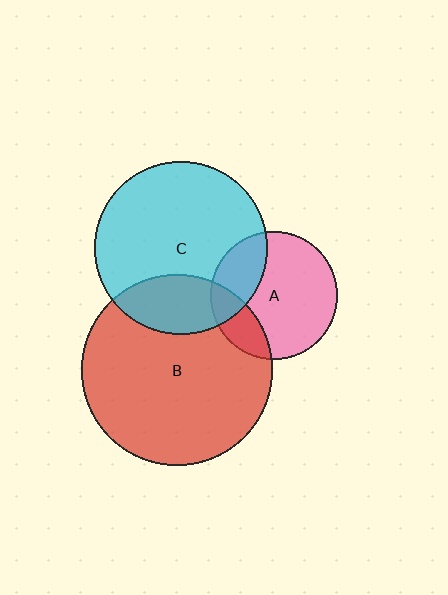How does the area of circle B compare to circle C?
Approximately 1.2 times.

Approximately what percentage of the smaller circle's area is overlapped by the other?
Approximately 25%.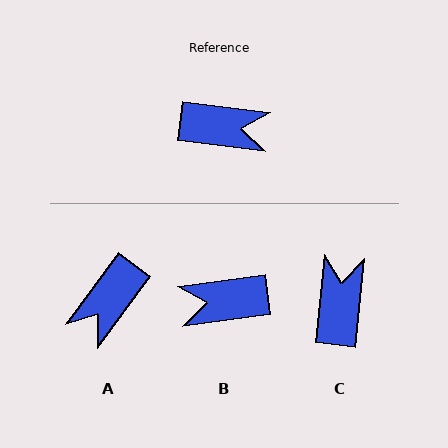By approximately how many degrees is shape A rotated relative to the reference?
Approximately 120 degrees clockwise.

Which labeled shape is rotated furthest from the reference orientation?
B, about 165 degrees away.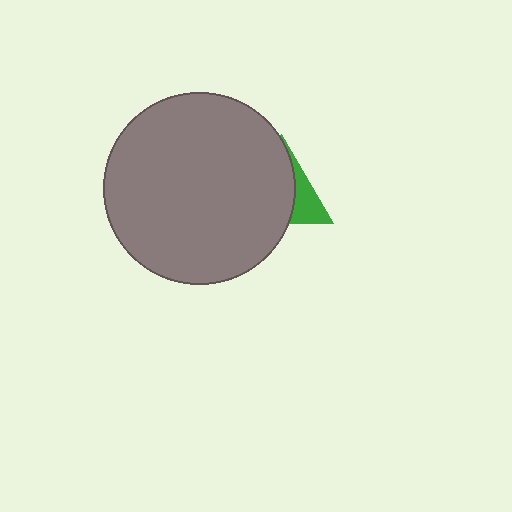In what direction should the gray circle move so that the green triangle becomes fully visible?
The gray circle should move left. That is the shortest direction to clear the overlap and leave the green triangle fully visible.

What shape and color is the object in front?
The object in front is a gray circle.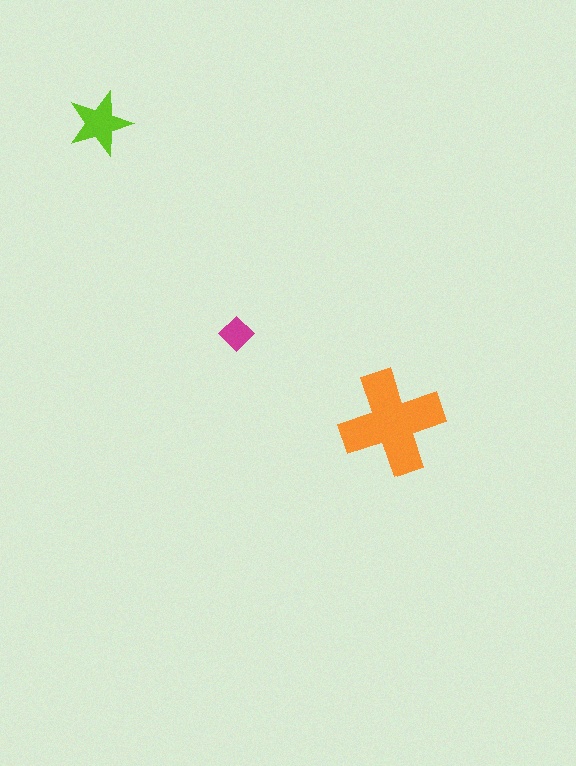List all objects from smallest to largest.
The magenta diamond, the lime star, the orange cross.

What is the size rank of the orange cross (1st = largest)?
1st.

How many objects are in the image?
There are 3 objects in the image.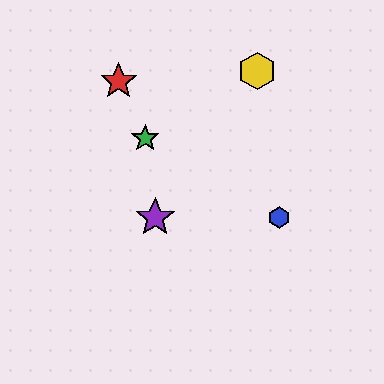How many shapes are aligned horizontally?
2 shapes (the blue hexagon, the purple star) are aligned horizontally.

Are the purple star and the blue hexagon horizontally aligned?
Yes, both are at y≈218.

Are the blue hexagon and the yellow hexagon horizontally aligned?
No, the blue hexagon is at y≈218 and the yellow hexagon is at y≈71.